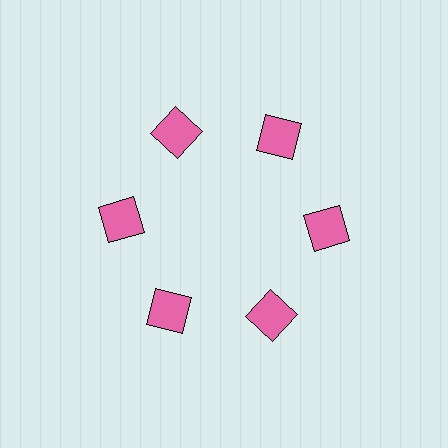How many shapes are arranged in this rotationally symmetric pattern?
There are 6 shapes, arranged in 6 groups of 1.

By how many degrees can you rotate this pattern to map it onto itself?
The pattern maps onto itself every 60 degrees of rotation.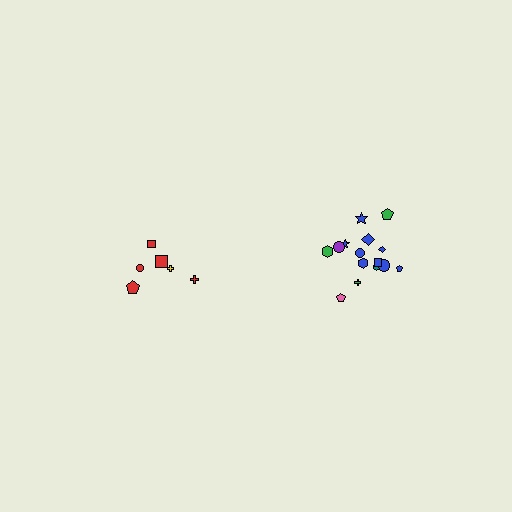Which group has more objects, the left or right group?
The right group.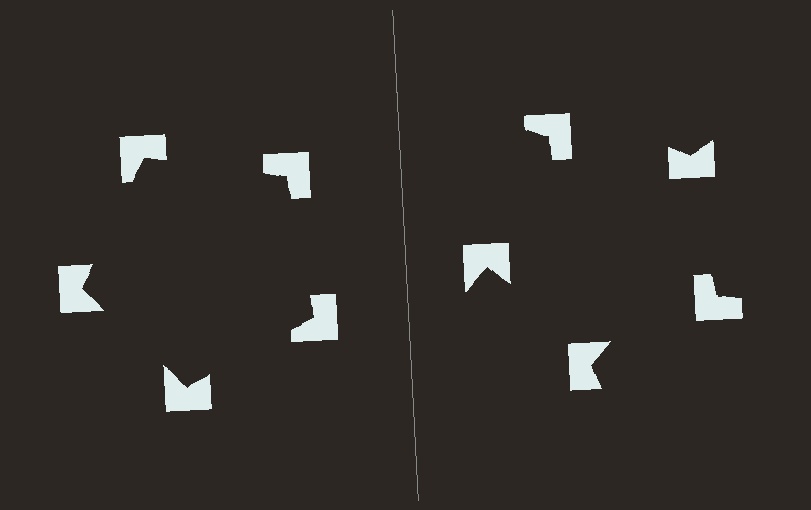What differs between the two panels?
The notched squares are positioned identically on both sides; only the wedge orientations differ. On the left they align to a pentagon; on the right they are misaligned.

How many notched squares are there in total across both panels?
10 — 5 on each side.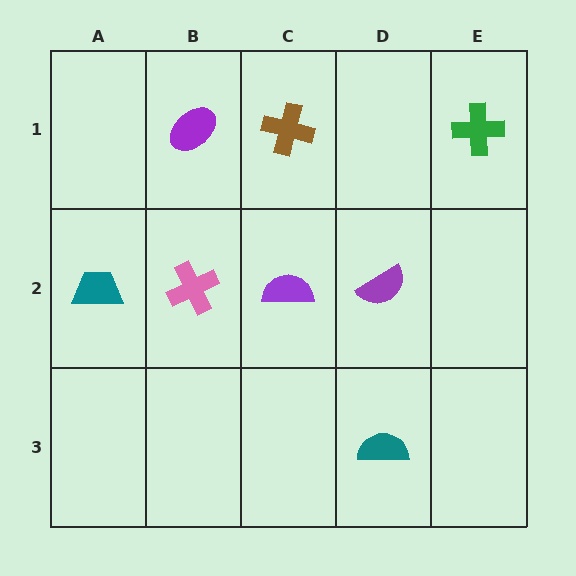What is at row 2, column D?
A purple semicircle.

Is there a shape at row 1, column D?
No, that cell is empty.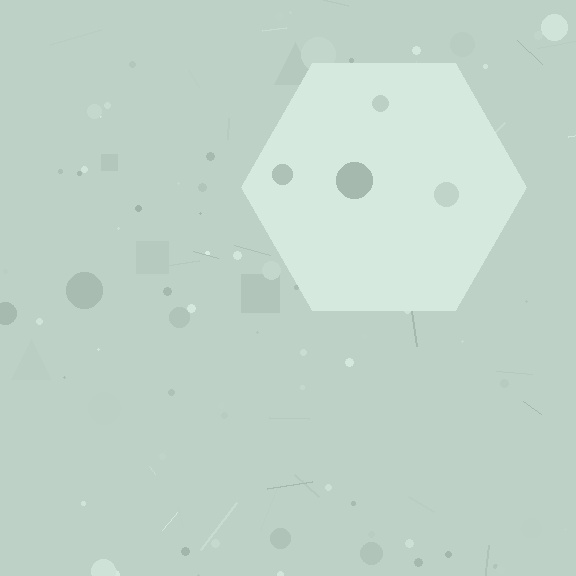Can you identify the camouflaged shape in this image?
The camouflaged shape is a hexagon.